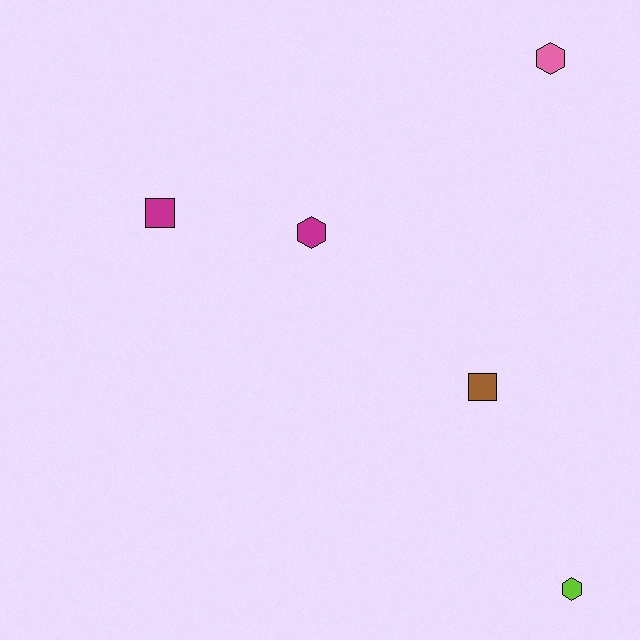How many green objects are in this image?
There are no green objects.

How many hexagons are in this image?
There are 3 hexagons.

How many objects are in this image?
There are 5 objects.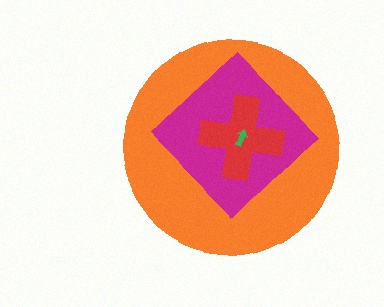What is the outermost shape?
The orange circle.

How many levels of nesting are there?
4.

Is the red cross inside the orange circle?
Yes.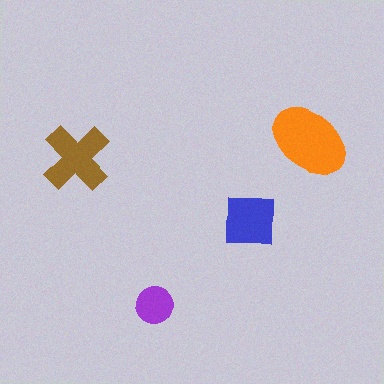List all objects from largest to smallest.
The orange ellipse, the brown cross, the blue square, the purple circle.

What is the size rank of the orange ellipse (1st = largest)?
1st.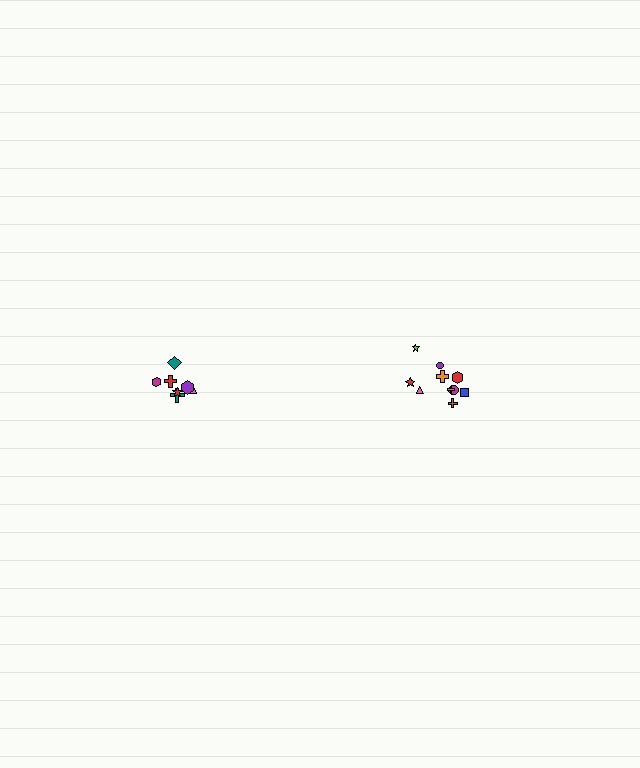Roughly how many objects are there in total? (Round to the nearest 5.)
Roughly 15 objects in total.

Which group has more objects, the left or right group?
The right group.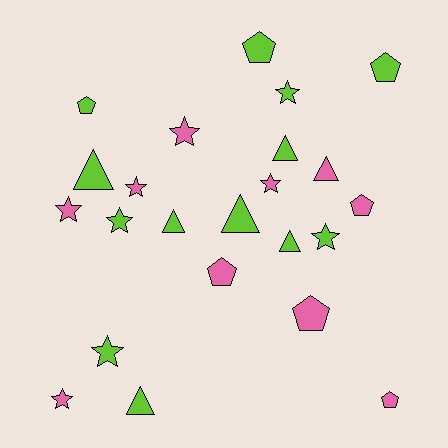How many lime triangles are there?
There are 6 lime triangles.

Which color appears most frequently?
Lime, with 13 objects.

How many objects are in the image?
There are 23 objects.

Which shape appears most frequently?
Star, with 9 objects.